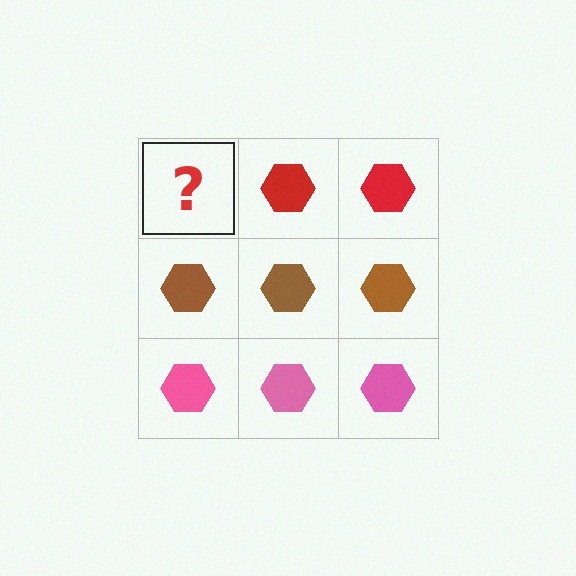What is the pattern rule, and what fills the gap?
The rule is that each row has a consistent color. The gap should be filled with a red hexagon.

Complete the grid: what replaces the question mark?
The question mark should be replaced with a red hexagon.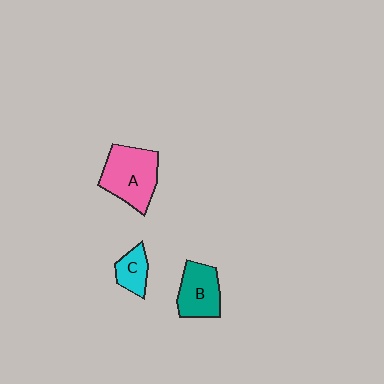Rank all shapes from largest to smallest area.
From largest to smallest: A (pink), B (teal), C (cyan).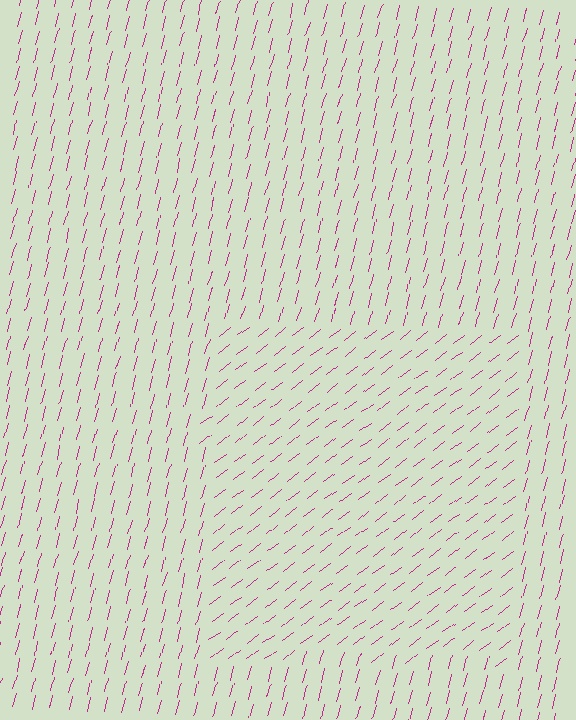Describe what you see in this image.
The image is filled with small magenta line segments. A rectangle region in the image has lines oriented differently from the surrounding lines, creating a visible texture boundary.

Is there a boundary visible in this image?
Yes, there is a texture boundary formed by a change in line orientation.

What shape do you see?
I see a rectangle.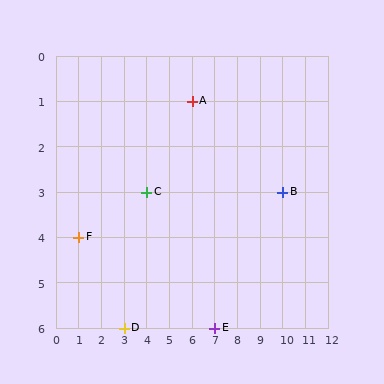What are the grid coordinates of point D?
Point D is at grid coordinates (3, 6).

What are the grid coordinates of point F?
Point F is at grid coordinates (1, 4).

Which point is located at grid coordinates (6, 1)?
Point A is at (6, 1).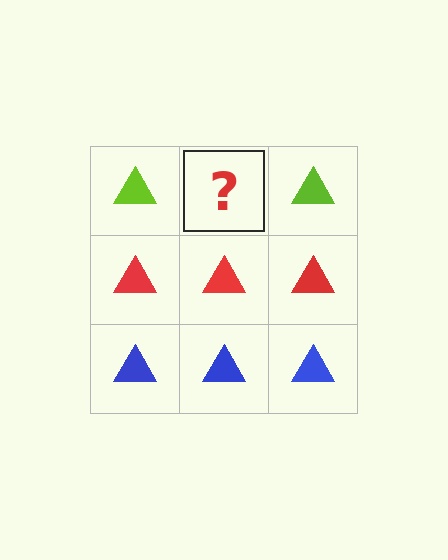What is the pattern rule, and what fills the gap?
The rule is that each row has a consistent color. The gap should be filled with a lime triangle.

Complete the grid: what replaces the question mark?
The question mark should be replaced with a lime triangle.